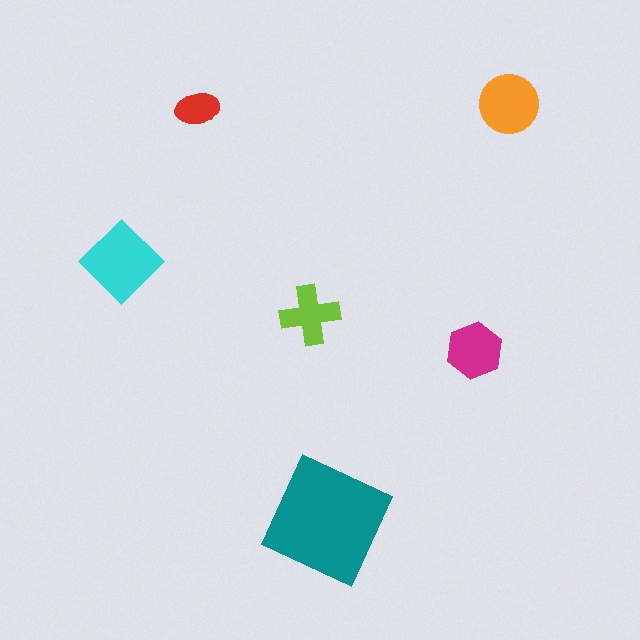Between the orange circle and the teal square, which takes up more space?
The teal square.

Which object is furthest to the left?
The cyan diamond is leftmost.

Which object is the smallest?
The red ellipse.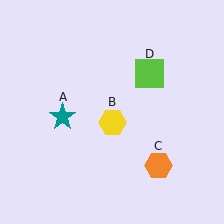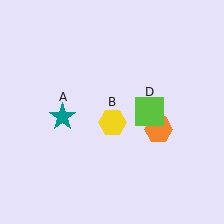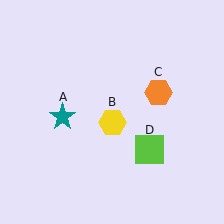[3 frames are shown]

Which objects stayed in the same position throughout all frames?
Teal star (object A) and yellow hexagon (object B) remained stationary.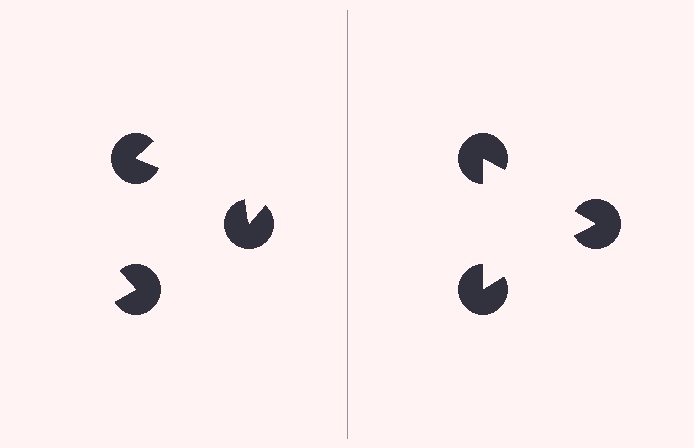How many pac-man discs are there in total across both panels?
6 — 3 on each side.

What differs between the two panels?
The pac-man discs are positioned identically on both sides; only the wedge orientations differ. On the right they align to a triangle; on the left they are misaligned.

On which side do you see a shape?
An illusory triangle appears on the right side. On the left side the wedge cuts are rotated, so no coherent shape forms.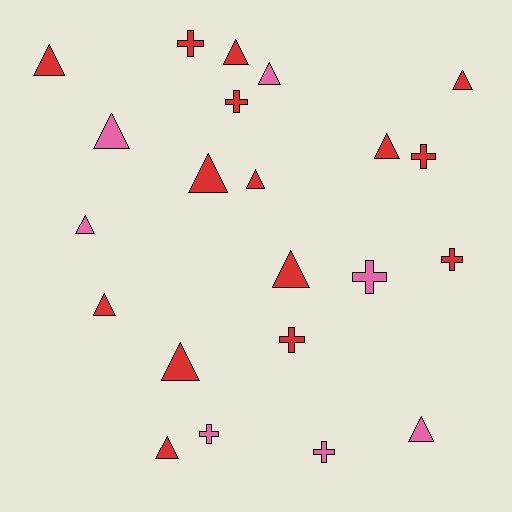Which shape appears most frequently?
Triangle, with 14 objects.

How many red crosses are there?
There are 5 red crosses.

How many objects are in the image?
There are 22 objects.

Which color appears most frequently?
Red, with 15 objects.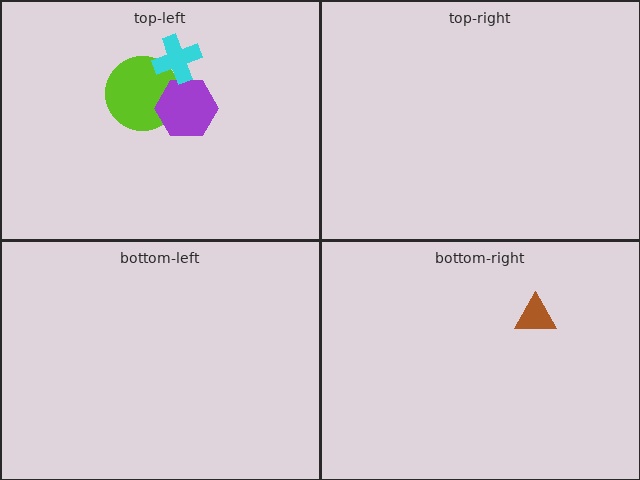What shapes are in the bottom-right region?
The brown triangle.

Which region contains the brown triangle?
The bottom-right region.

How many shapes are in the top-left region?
3.